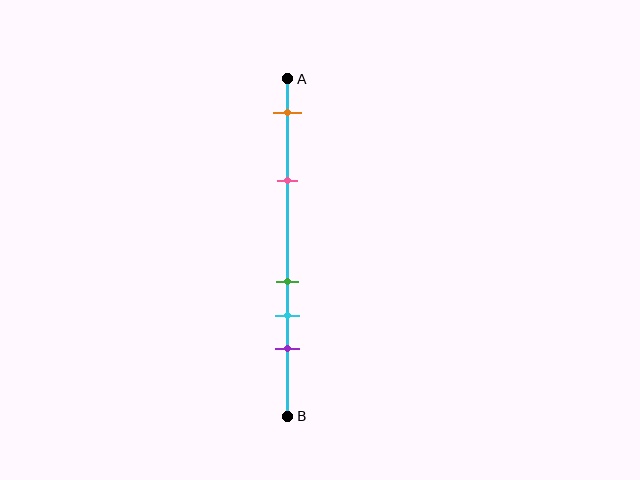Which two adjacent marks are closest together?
The green and cyan marks are the closest adjacent pair.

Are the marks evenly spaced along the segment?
No, the marks are not evenly spaced.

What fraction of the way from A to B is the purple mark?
The purple mark is approximately 80% (0.8) of the way from A to B.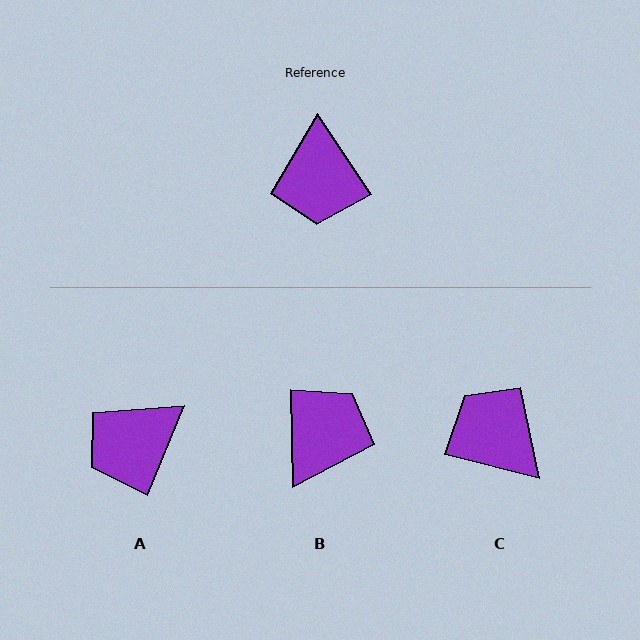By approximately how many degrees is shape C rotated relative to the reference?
Approximately 138 degrees clockwise.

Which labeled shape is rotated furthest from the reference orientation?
B, about 148 degrees away.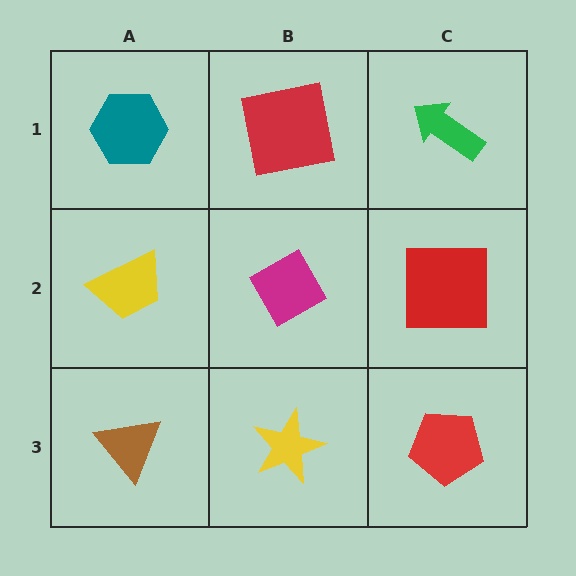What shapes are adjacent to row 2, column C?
A green arrow (row 1, column C), a red pentagon (row 3, column C), a magenta diamond (row 2, column B).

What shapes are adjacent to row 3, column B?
A magenta diamond (row 2, column B), a brown triangle (row 3, column A), a red pentagon (row 3, column C).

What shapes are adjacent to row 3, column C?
A red square (row 2, column C), a yellow star (row 3, column B).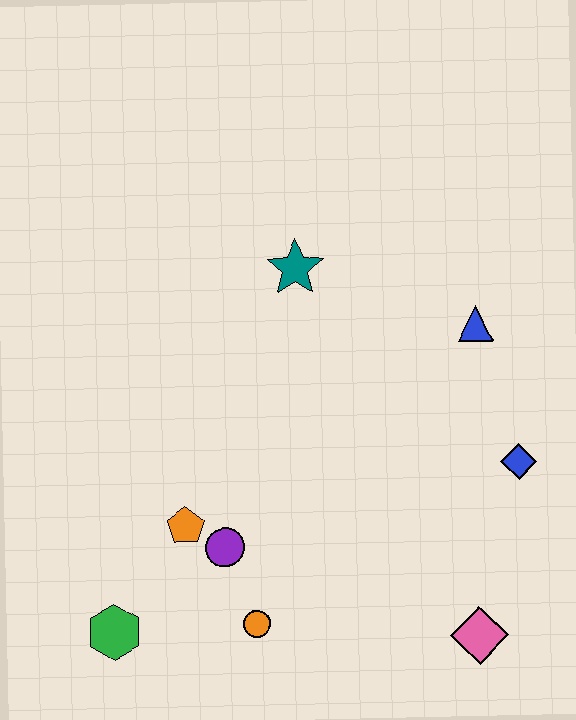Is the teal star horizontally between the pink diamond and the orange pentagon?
Yes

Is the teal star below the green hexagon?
No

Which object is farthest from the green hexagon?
The blue triangle is farthest from the green hexagon.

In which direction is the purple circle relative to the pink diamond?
The purple circle is to the left of the pink diamond.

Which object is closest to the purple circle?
The orange pentagon is closest to the purple circle.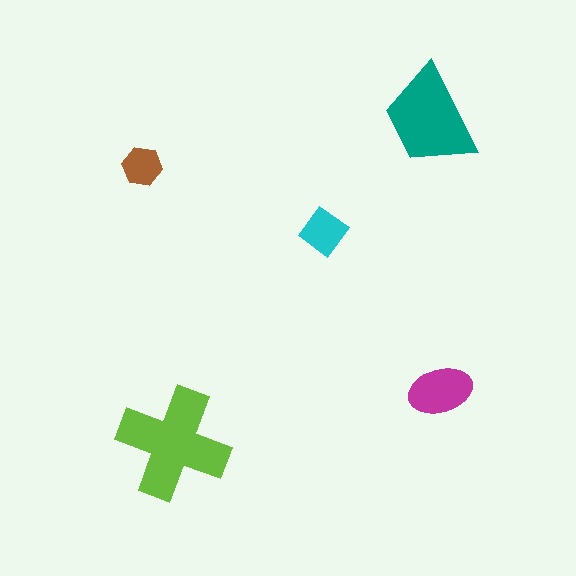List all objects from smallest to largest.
The brown hexagon, the cyan diamond, the magenta ellipse, the teal trapezoid, the lime cross.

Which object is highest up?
The teal trapezoid is topmost.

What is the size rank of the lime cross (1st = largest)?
1st.